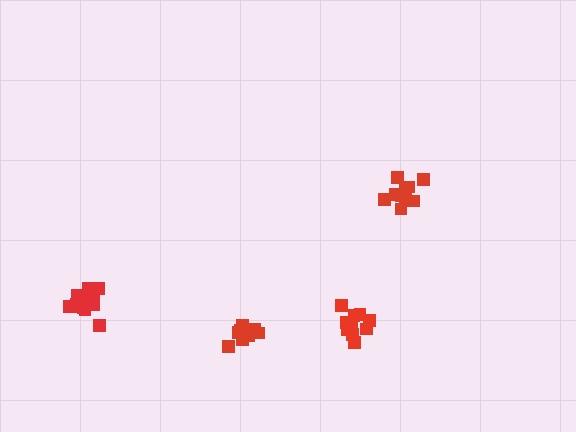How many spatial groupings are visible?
There are 4 spatial groupings.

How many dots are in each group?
Group 1: 10 dots, Group 2: 10 dots, Group 3: 15 dots, Group 4: 10 dots (45 total).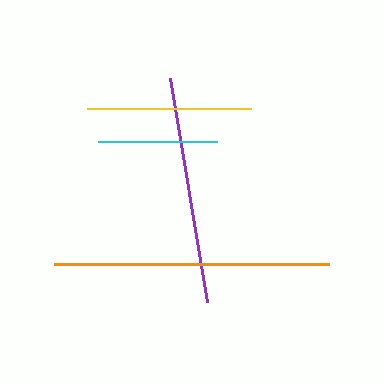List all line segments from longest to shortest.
From longest to shortest: orange, purple, yellow, cyan.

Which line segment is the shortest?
The cyan line is the shortest at approximately 119 pixels.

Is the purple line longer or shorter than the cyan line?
The purple line is longer than the cyan line.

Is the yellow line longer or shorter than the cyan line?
The yellow line is longer than the cyan line.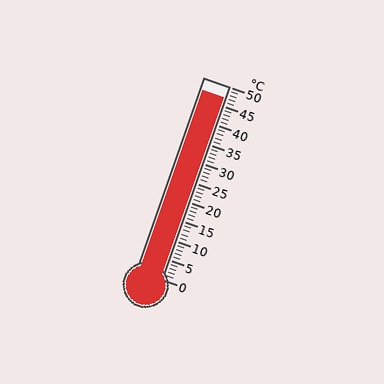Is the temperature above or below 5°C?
The temperature is above 5°C.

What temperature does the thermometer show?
The thermometer shows approximately 47°C.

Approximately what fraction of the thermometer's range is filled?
The thermometer is filled to approximately 95% of its range.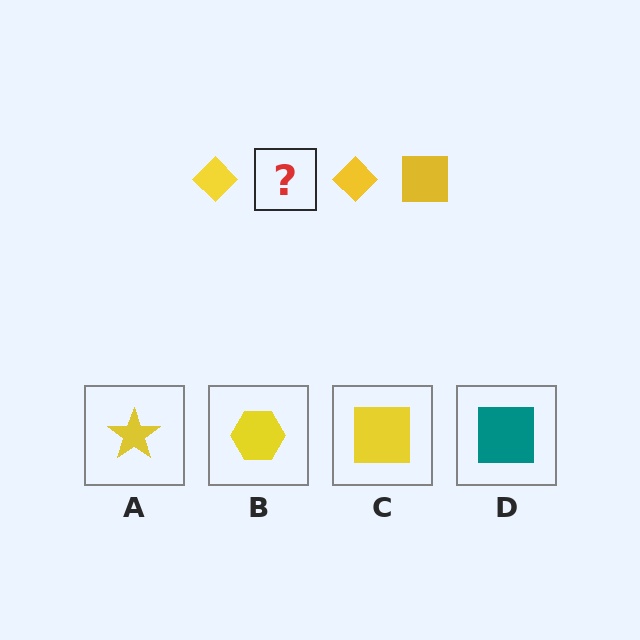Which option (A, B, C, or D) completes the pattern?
C.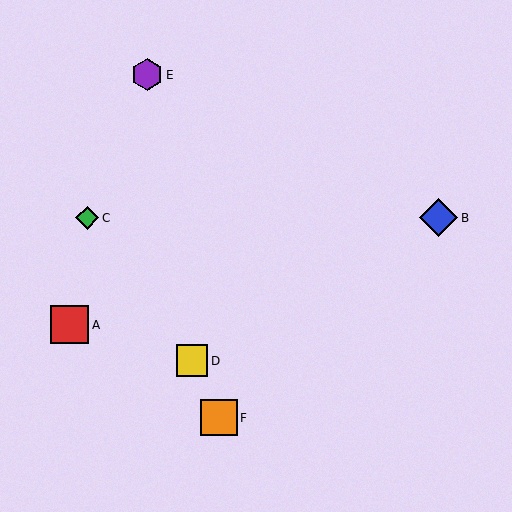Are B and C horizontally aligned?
Yes, both are at y≈218.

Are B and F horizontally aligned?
No, B is at y≈218 and F is at y≈418.